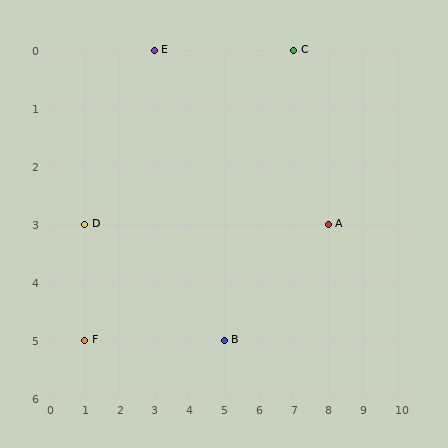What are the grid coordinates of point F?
Point F is at grid coordinates (1, 5).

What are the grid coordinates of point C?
Point C is at grid coordinates (7, 0).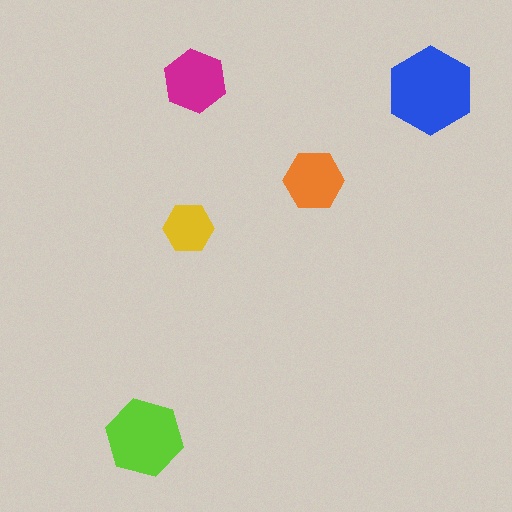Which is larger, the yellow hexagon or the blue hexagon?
The blue one.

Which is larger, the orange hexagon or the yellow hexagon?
The orange one.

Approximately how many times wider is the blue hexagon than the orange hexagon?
About 1.5 times wider.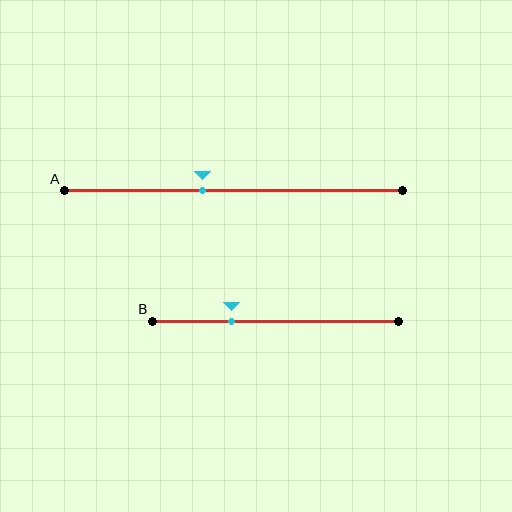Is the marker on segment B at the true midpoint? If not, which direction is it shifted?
No, the marker on segment B is shifted to the left by about 18% of the segment length.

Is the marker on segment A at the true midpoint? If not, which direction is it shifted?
No, the marker on segment A is shifted to the left by about 9% of the segment length.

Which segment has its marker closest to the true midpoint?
Segment A has its marker closest to the true midpoint.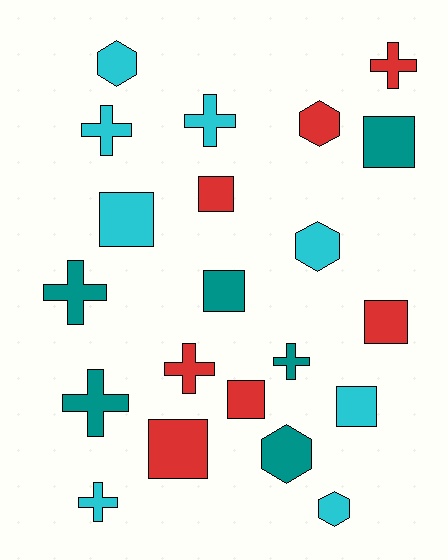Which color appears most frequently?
Cyan, with 8 objects.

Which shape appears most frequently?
Square, with 8 objects.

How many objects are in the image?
There are 21 objects.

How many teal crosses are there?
There are 3 teal crosses.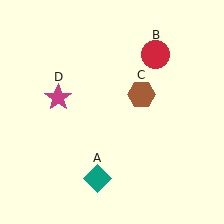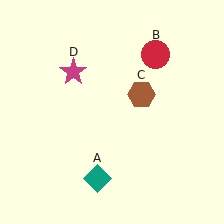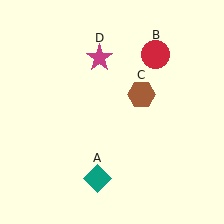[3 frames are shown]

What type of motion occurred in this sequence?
The magenta star (object D) rotated clockwise around the center of the scene.